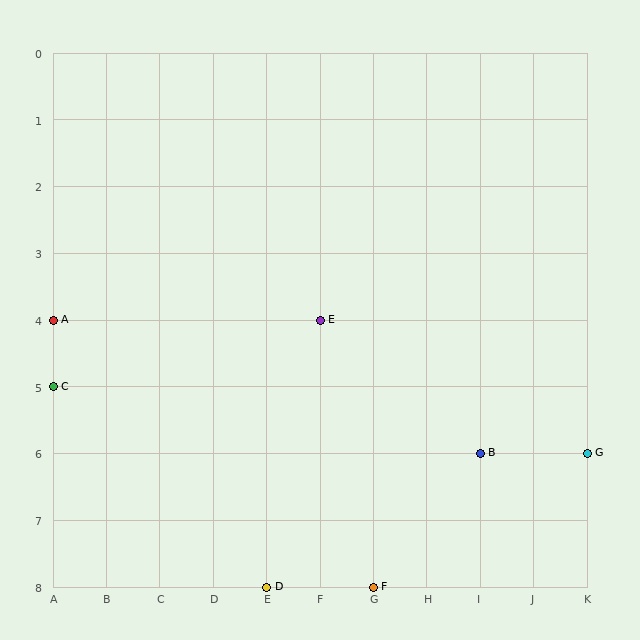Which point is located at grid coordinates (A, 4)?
Point A is at (A, 4).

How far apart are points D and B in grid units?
Points D and B are 4 columns and 2 rows apart (about 4.5 grid units diagonally).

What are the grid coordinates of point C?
Point C is at grid coordinates (A, 5).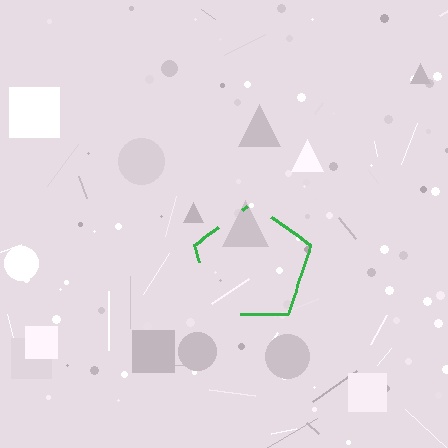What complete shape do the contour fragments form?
The contour fragments form a pentagon.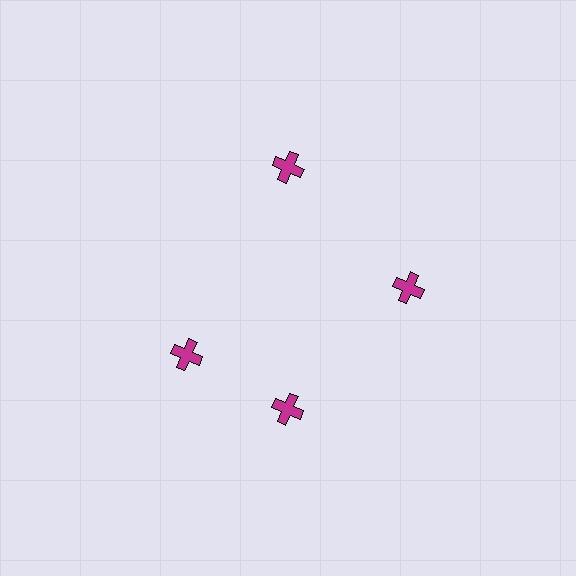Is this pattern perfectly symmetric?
No. The 4 magenta crosses are arranged in a ring, but one element near the 9 o'clock position is rotated out of alignment along the ring, breaking the 4-fold rotational symmetry.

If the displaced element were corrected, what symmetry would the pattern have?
It would have 4-fold rotational symmetry — the pattern would map onto itself every 90 degrees.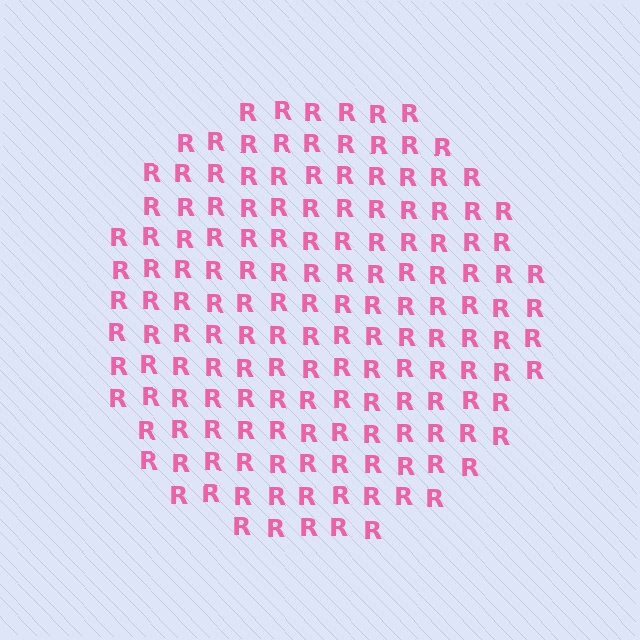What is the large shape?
The large shape is a circle.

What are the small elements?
The small elements are letter R's.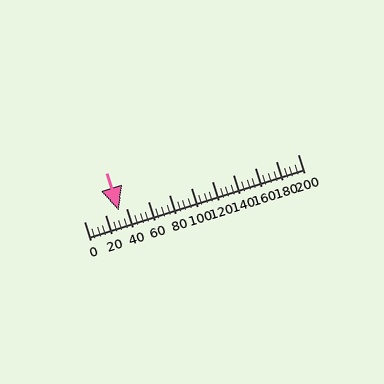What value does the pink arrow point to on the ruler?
The pink arrow points to approximately 33.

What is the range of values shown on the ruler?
The ruler shows values from 0 to 200.